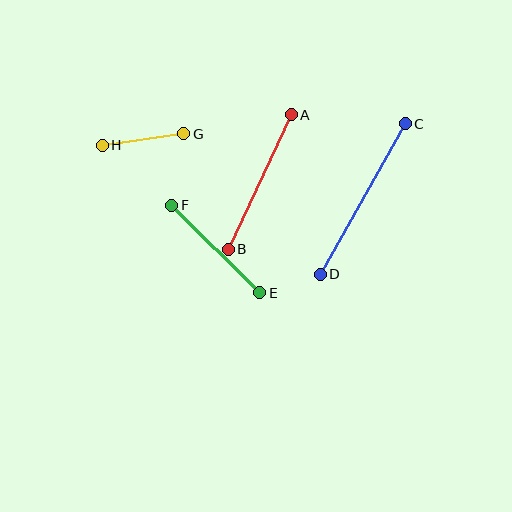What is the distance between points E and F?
The distance is approximately 124 pixels.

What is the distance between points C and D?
The distance is approximately 173 pixels.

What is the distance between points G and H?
The distance is approximately 82 pixels.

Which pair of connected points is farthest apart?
Points C and D are farthest apart.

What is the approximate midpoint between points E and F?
The midpoint is at approximately (216, 249) pixels.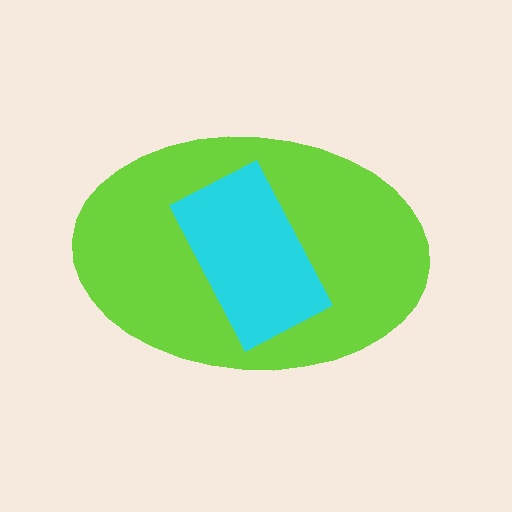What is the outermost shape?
The lime ellipse.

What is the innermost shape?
The cyan rectangle.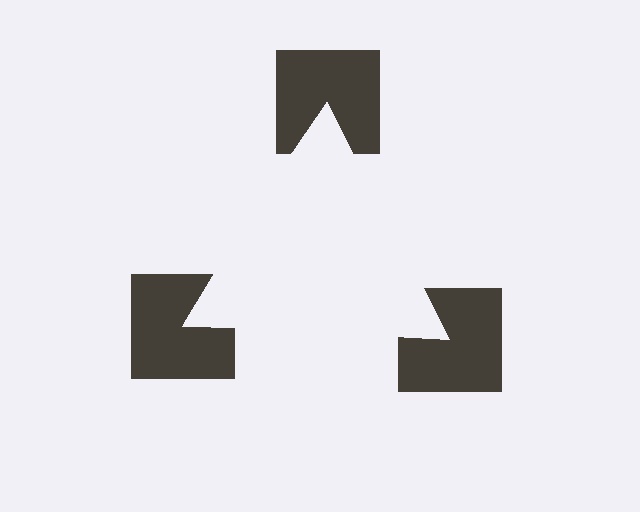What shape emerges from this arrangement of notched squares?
An illusory triangle — its edges are inferred from the aligned wedge cuts in the notched squares, not physically drawn.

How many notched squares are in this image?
There are 3 — one at each vertex of the illusory triangle.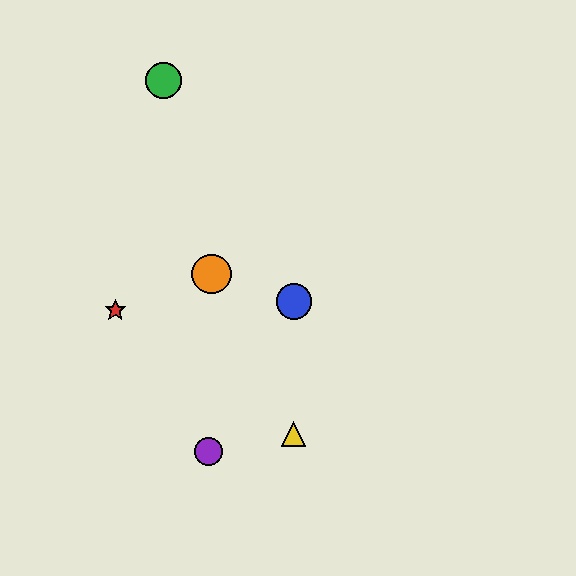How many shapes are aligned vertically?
2 shapes (the blue circle, the yellow triangle) are aligned vertically.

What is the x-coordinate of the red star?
The red star is at x≈115.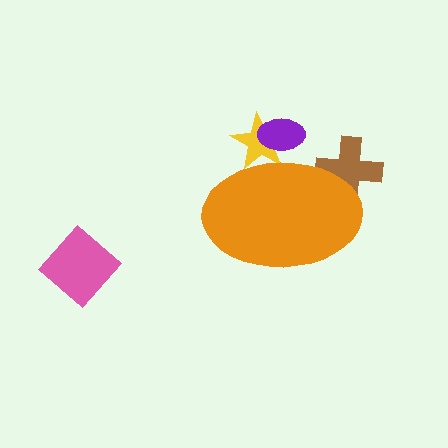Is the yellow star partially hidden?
Yes, the yellow star is partially hidden behind the orange ellipse.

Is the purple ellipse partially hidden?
Yes, the purple ellipse is partially hidden behind the orange ellipse.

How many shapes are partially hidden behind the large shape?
3 shapes are partially hidden.